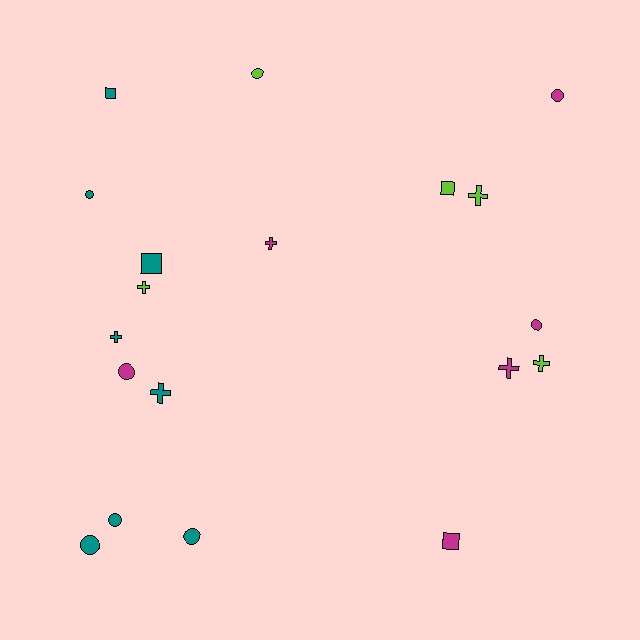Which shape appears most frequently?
Circle, with 8 objects.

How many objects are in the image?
There are 19 objects.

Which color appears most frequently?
Teal, with 8 objects.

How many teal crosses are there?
There are 2 teal crosses.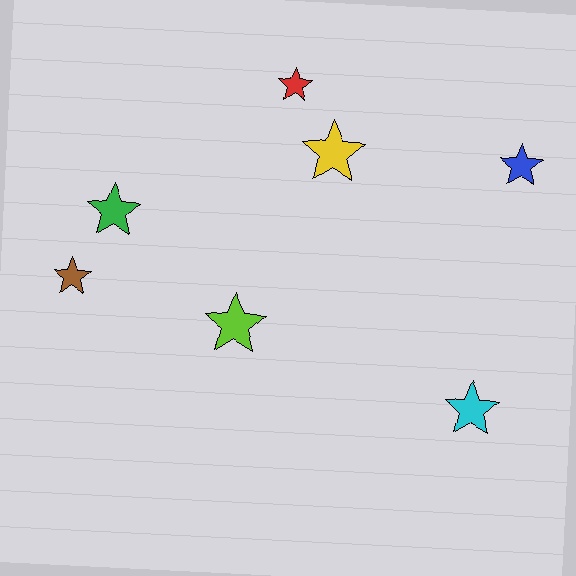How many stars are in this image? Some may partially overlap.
There are 7 stars.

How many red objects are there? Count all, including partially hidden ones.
There is 1 red object.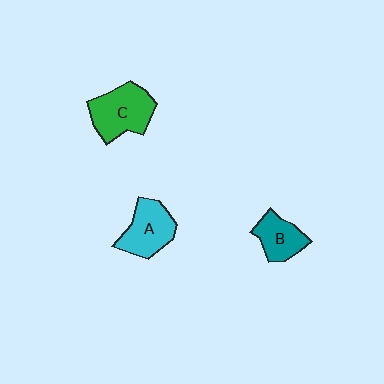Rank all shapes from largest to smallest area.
From largest to smallest: C (green), A (cyan), B (teal).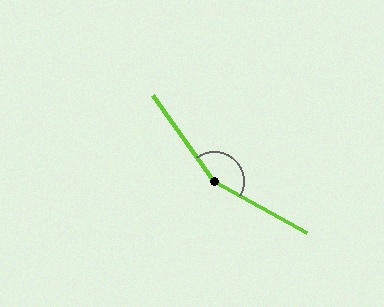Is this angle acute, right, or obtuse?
It is obtuse.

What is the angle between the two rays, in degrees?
Approximately 155 degrees.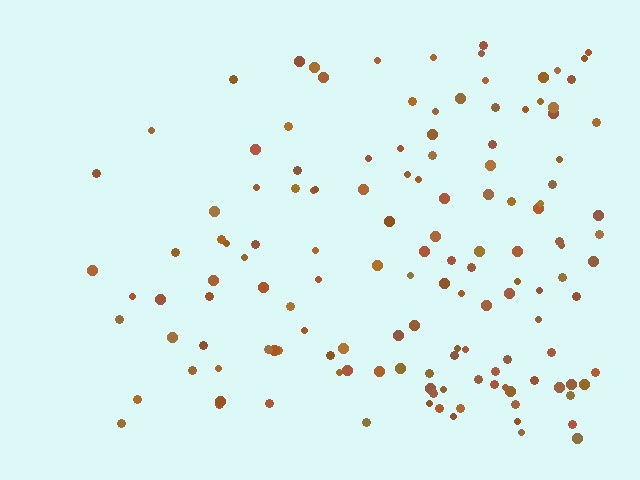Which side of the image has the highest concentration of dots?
The right.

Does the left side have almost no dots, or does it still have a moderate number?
Still a moderate number, just noticeably fewer than the right.